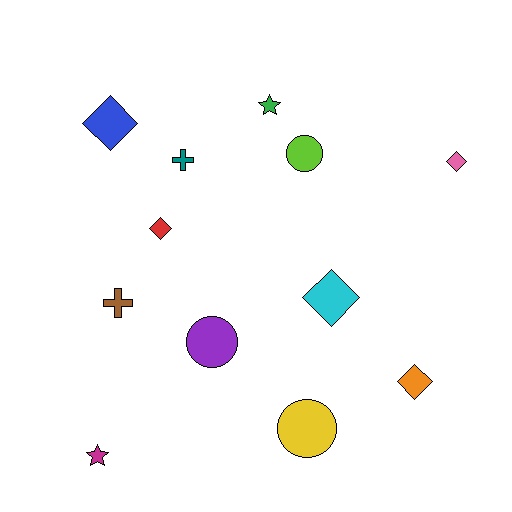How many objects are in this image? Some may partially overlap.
There are 12 objects.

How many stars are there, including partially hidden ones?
There are 2 stars.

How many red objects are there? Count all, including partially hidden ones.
There is 1 red object.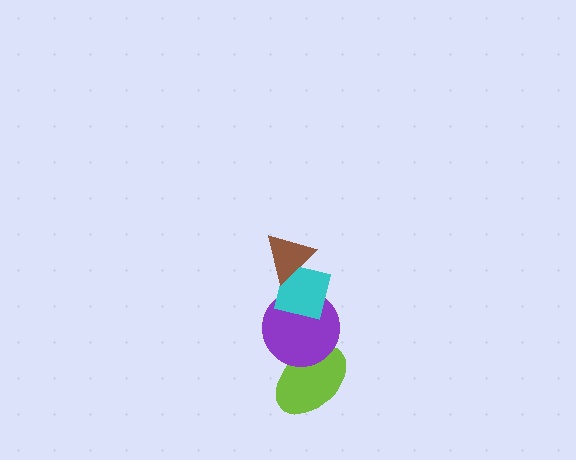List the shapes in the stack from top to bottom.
From top to bottom: the brown triangle, the cyan square, the purple circle, the lime ellipse.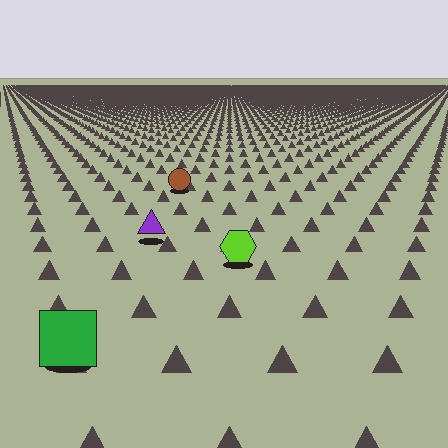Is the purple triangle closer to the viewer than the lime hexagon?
No. The lime hexagon is closer — you can tell from the texture gradient: the ground texture is coarser near it.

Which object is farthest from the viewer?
The brown circle is farthest from the viewer. It appears smaller and the ground texture around it is denser.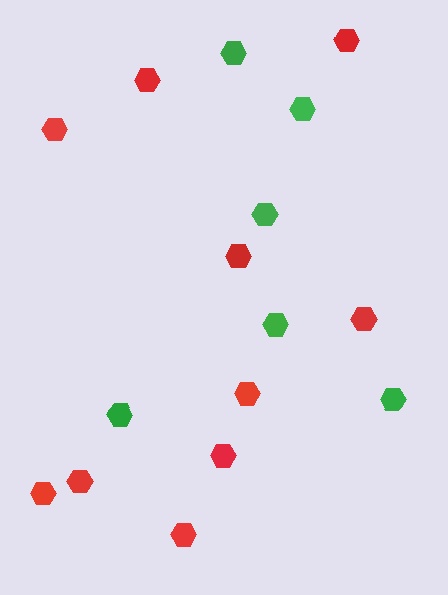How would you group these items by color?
There are 2 groups: one group of red hexagons (10) and one group of green hexagons (6).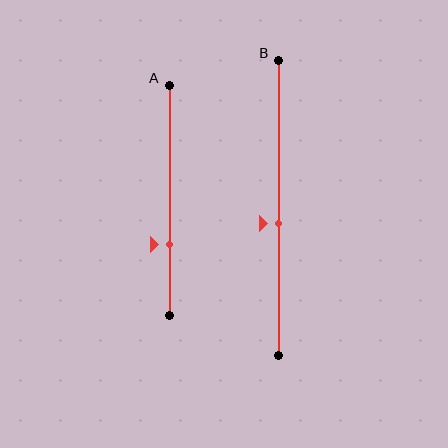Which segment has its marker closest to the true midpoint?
Segment B has its marker closest to the true midpoint.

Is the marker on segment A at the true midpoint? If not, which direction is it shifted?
No, the marker on segment A is shifted downward by about 20% of the segment length.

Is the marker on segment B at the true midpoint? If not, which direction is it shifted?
No, the marker on segment B is shifted downward by about 5% of the segment length.